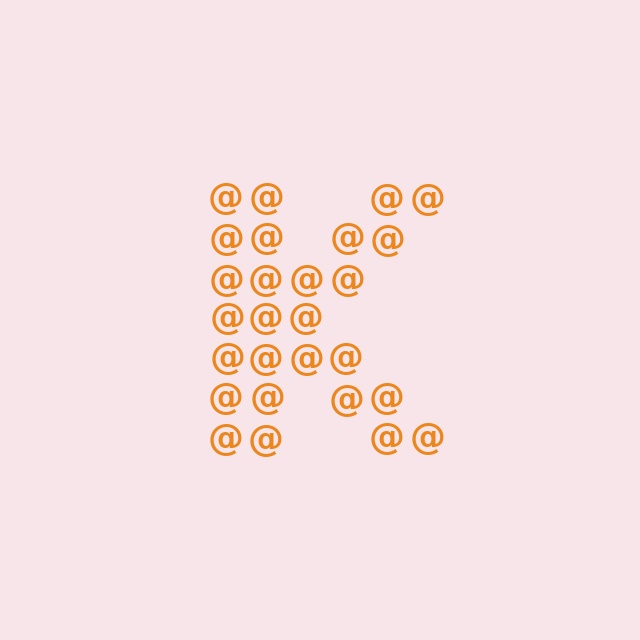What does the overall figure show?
The overall figure shows the letter K.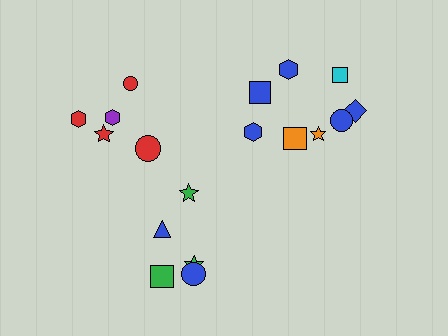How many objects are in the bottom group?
There are 5 objects.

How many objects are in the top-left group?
There are 5 objects.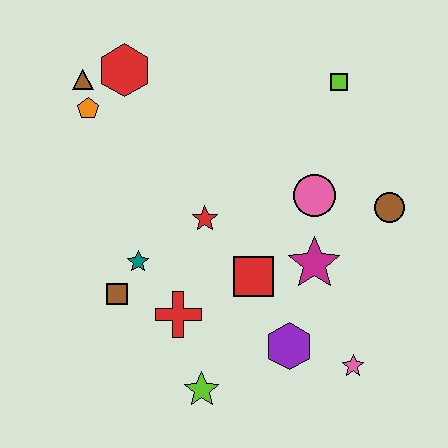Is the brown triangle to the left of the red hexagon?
Yes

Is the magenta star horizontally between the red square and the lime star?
No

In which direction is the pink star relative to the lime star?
The pink star is to the right of the lime star.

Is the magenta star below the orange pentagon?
Yes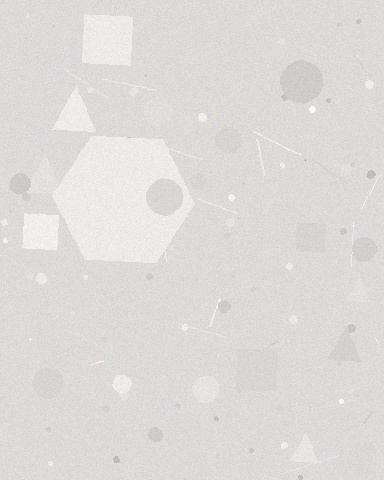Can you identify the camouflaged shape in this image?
The camouflaged shape is a hexagon.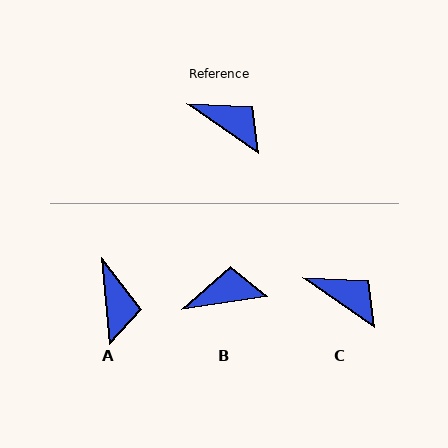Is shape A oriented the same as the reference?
No, it is off by about 50 degrees.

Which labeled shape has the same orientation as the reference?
C.